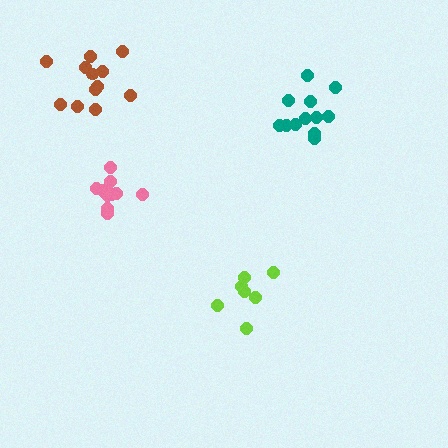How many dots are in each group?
Group 1: 12 dots, Group 2: 10 dots, Group 3: 7 dots, Group 4: 12 dots (41 total).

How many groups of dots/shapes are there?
There are 4 groups.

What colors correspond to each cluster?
The clusters are colored: teal, pink, lime, brown.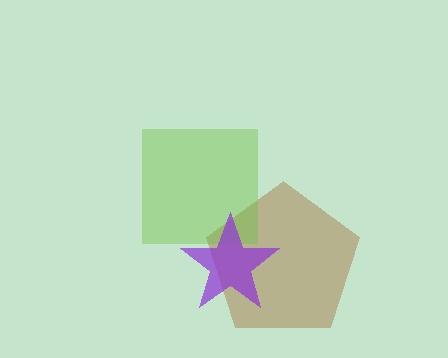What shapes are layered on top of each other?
The layered shapes are: a brown pentagon, a lime square, a purple star.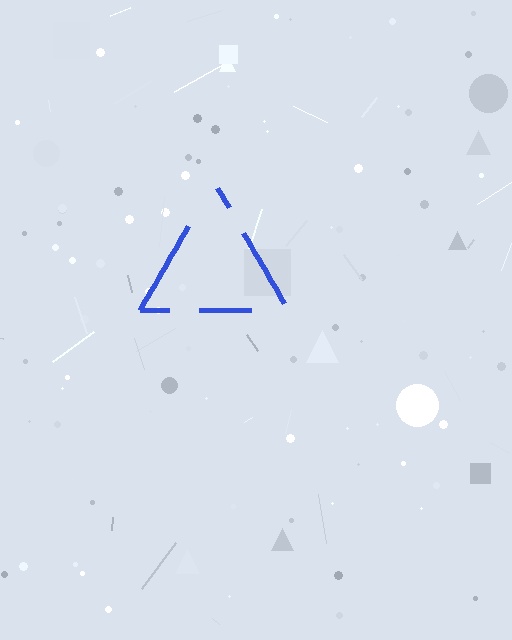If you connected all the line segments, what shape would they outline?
They would outline a triangle.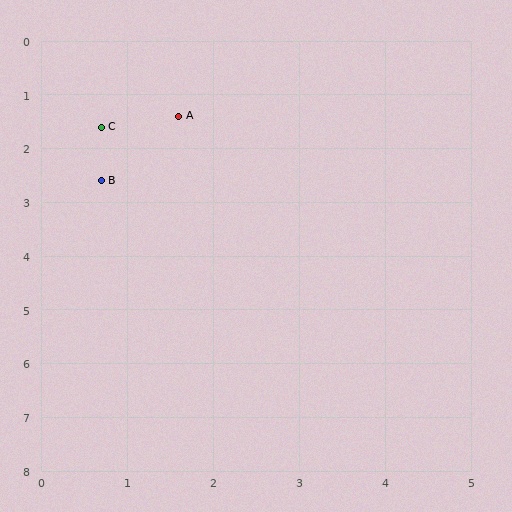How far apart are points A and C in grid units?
Points A and C are about 0.9 grid units apart.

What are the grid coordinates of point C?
Point C is at approximately (0.7, 1.6).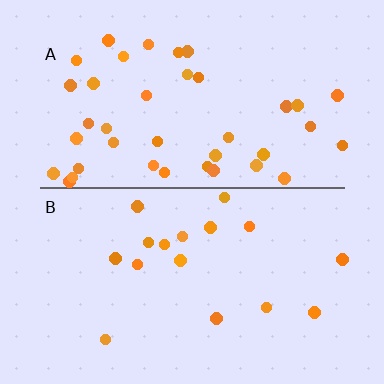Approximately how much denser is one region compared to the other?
Approximately 2.5× — region A over region B.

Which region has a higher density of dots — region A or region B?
A (the top).